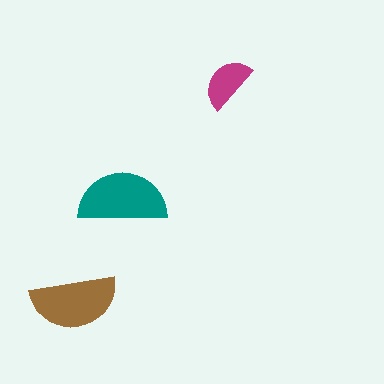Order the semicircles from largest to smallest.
the teal one, the brown one, the magenta one.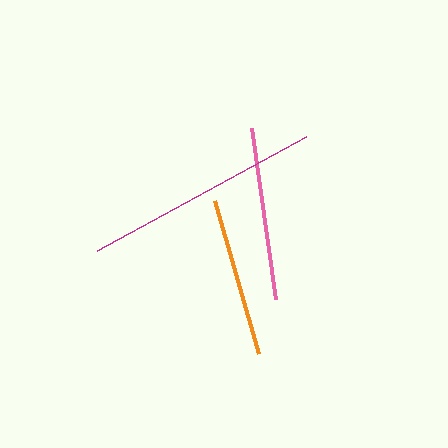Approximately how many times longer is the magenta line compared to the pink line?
The magenta line is approximately 1.4 times the length of the pink line.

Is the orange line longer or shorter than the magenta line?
The magenta line is longer than the orange line.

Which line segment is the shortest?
The orange line is the shortest at approximately 159 pixels.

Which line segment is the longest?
The magenta line is the longest at approximately 238 pixels.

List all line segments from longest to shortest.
From longest to shortest: magenta, pink, orange.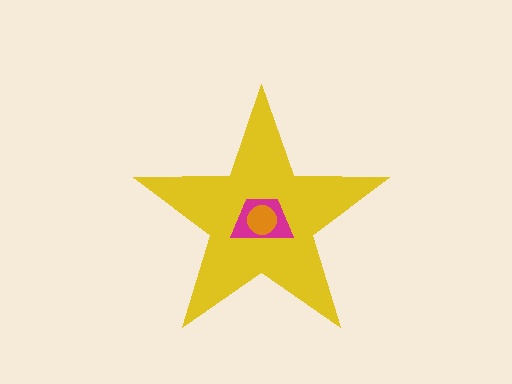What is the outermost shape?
The yellow star.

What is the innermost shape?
The orange circle.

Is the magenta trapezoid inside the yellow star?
Yes.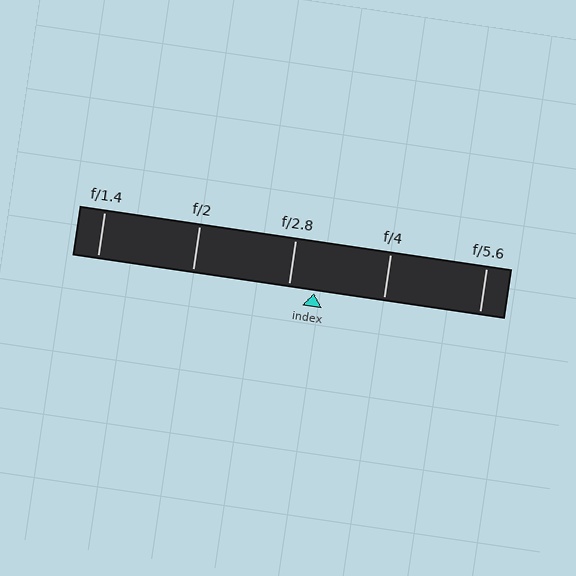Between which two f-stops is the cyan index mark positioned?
The index mark is between f/2.8 and f/4.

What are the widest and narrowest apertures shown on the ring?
The widest aperture shown is f/1.4 and the narrowest is f/5.6.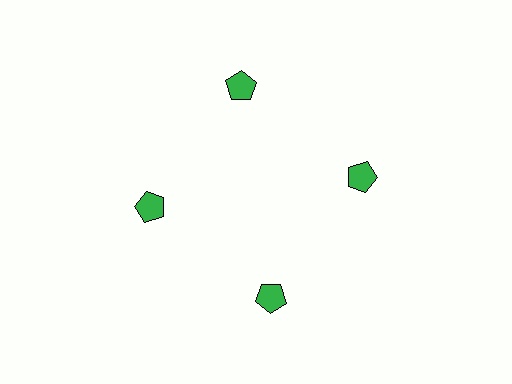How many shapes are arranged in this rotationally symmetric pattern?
There are 4 shapes, arranged in 4 groups of 1.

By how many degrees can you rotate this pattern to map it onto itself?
The pattern maps onto itself every 90 degrees of rotation.